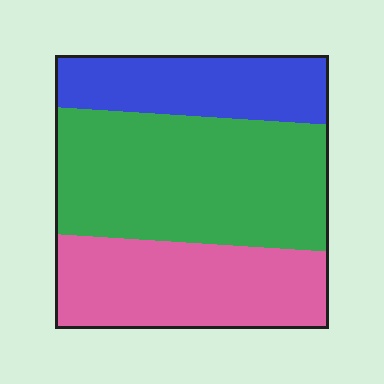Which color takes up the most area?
Green, at roughly 45%.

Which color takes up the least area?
Blue, at roughly 20%.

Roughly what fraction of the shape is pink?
Pink takes up about one third (1/3) of the shape.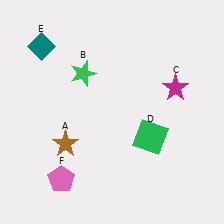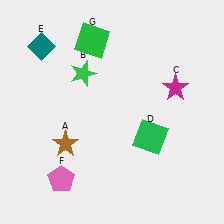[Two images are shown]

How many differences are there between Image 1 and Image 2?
There is 1 difference between the two images.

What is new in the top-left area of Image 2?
A green square (G) was added in the top-left area of Image 2.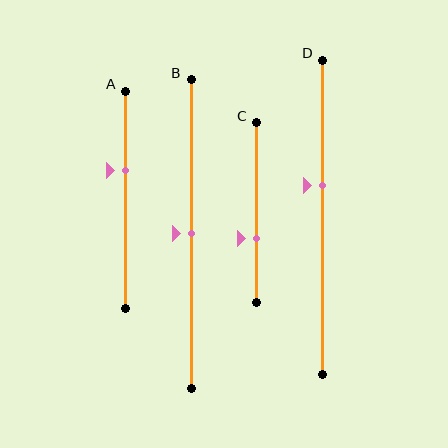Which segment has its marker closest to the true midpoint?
Segment B has its marker closest to the true midpoint.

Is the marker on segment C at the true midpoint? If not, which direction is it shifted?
No, the marker on segment C is shifted downward by about 14% of the segment length.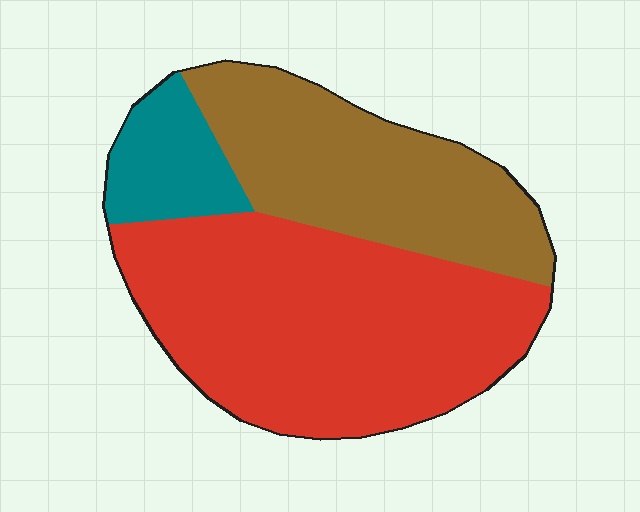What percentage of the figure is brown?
Brown covers roughly 35% of the figure.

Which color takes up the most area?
Red, at roughly 55%.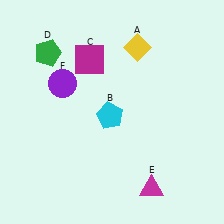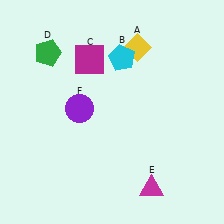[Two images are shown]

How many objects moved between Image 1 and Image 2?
2 objects moved between the two images.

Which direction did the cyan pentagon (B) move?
The cyan pentagon (B) moved up.